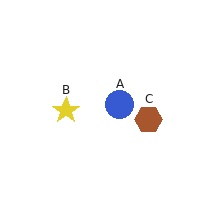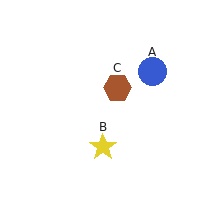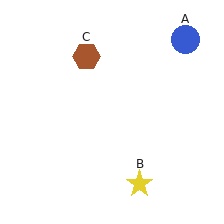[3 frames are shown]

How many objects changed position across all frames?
3 objects changed position: blue circle (object A), yellow star (object B), brown hexagon (object C).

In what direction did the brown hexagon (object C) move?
The brown hexagon (object C) moved up and to the left.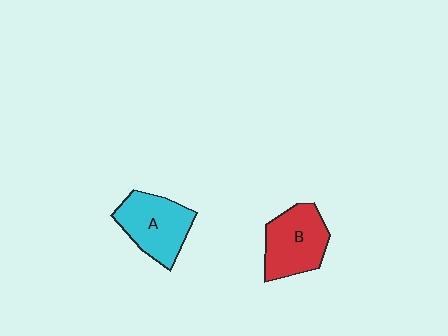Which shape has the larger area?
Shape A (cyan).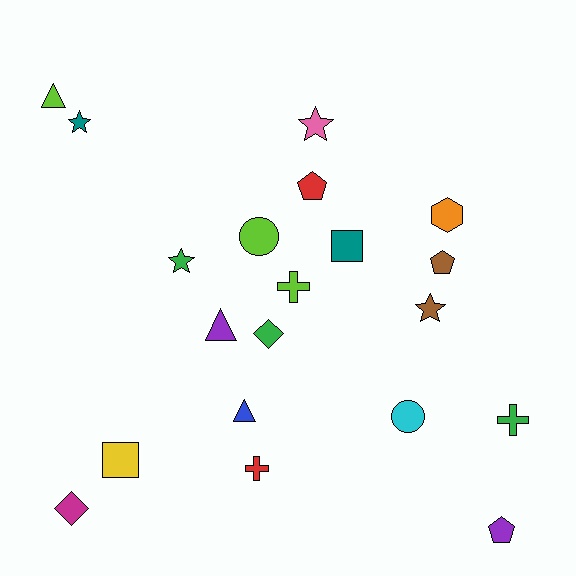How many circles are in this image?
There are 2 circles.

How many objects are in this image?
There are 20 objects.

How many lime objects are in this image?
There are 3 lime objects.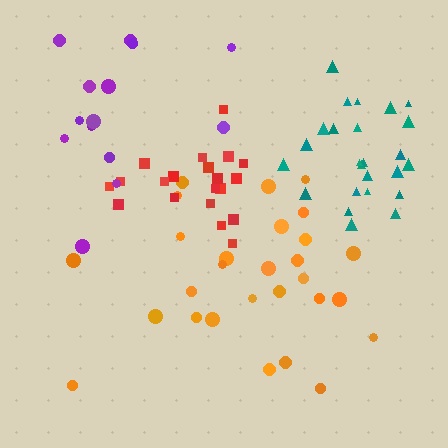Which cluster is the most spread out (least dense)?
Purple.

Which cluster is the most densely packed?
Red.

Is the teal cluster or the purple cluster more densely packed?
Teal.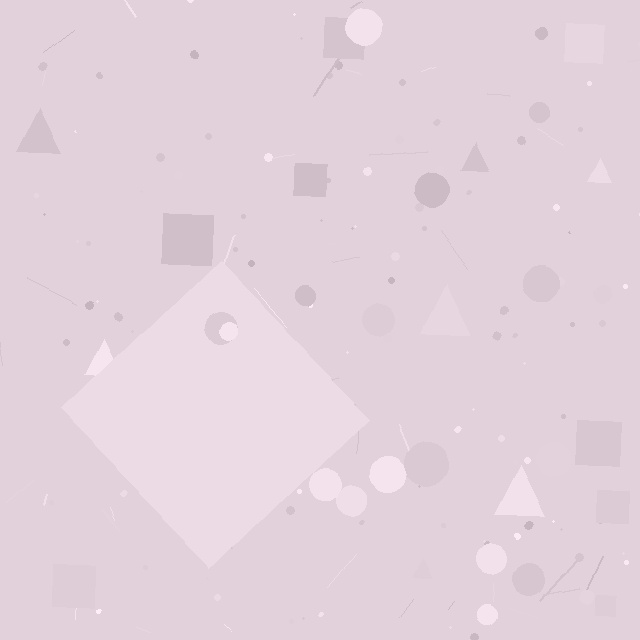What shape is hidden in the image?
A diamond is hidden in the image.